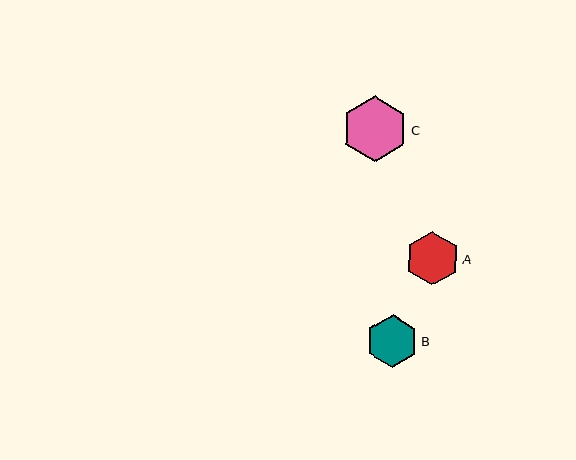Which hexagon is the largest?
Hexagon C is the largest with a size of approximately 65 pixels.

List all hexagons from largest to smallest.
From largest to smallest: C, A, B.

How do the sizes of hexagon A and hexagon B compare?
Hexagon A and hexagon B are approximately the same size.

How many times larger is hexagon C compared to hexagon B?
Hexagon C is approximately 1.3 times the size of hexagon B.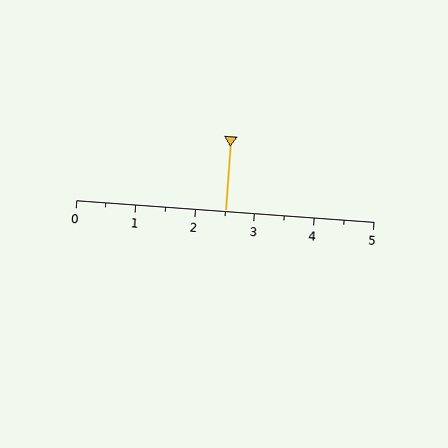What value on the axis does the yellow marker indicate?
The marker indicates approximately 2.5.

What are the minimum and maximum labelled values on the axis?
The axis runs from 0 to 5.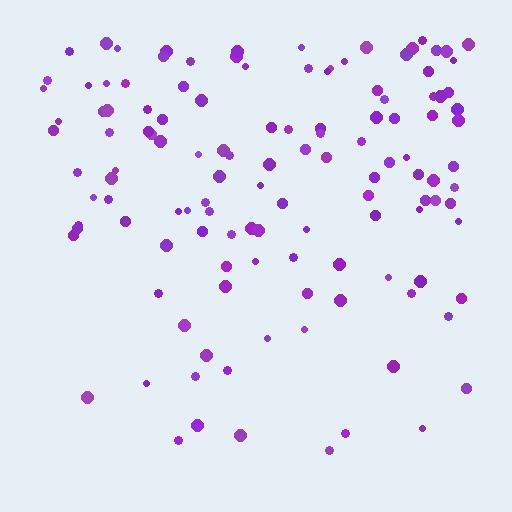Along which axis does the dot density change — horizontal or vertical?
Vertical.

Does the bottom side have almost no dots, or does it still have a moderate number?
Still a moderate number, just noticeably fewer than the top.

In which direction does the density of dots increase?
From bottom to top, with the top side densest.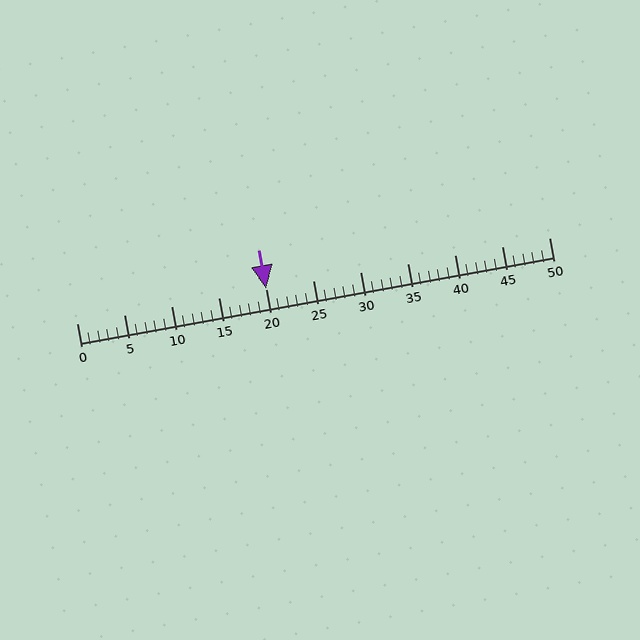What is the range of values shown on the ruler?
The ruler shows values from 0 to 50.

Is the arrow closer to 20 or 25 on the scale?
The arrow is closer to 20.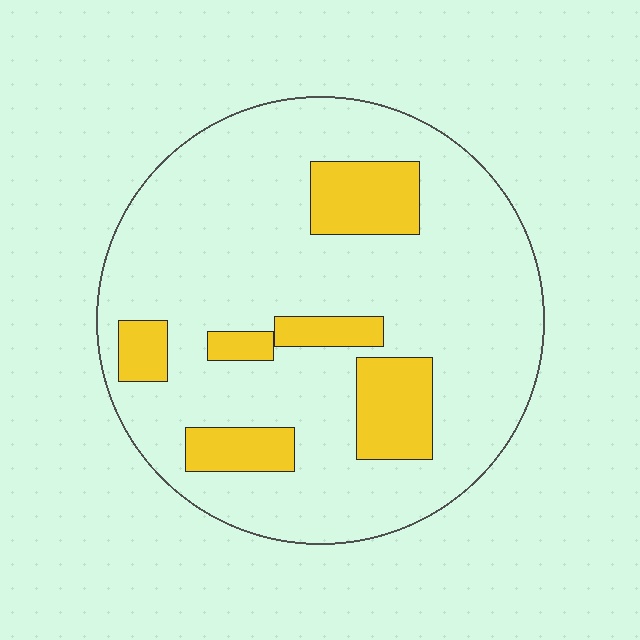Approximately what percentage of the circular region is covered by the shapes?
Approximately 20%.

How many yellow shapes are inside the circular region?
6.